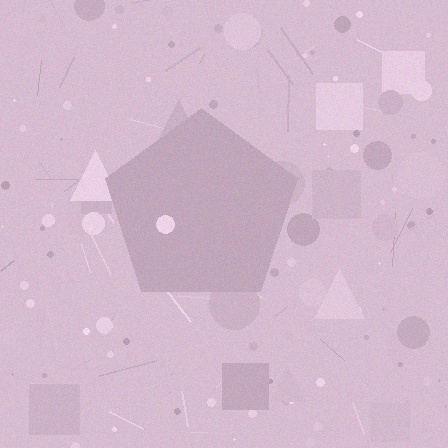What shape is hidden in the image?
A pentagon is hidden in the image.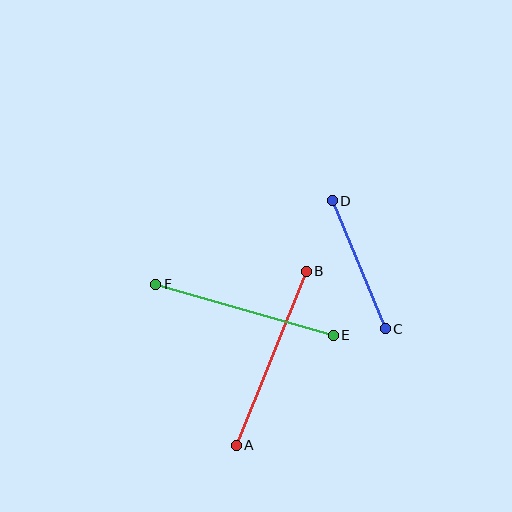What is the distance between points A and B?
The distance is approximately 187 pixels.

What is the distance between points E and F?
The distance is approximately 185 pixels.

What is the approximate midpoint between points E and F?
The midpoint is at approximately (244, 310) pixels.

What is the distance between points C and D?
The distance is approximately 138 pixels.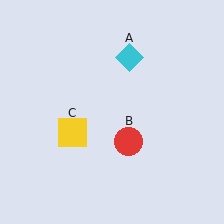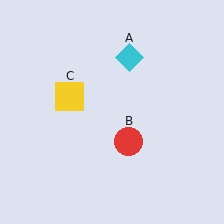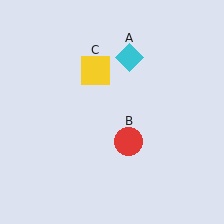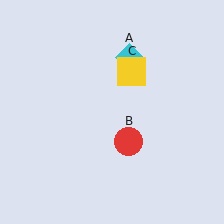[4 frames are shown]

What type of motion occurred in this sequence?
The yellow square (object C) rotated clockwise around the center of the scene.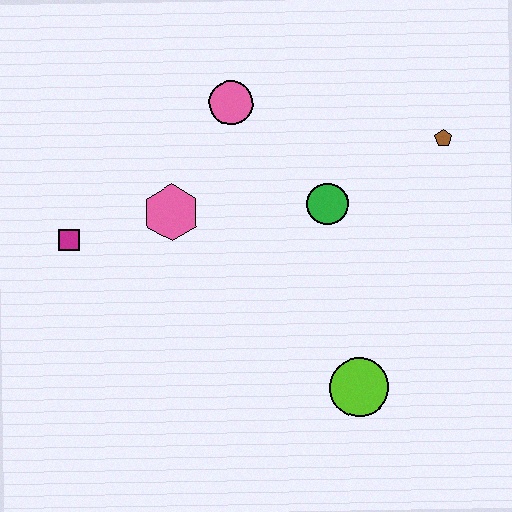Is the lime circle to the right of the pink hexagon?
Yes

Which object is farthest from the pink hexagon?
The brown pentagon is farthest from the pink hexagon.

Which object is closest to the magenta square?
The pink hexagon is closest to the magenta square.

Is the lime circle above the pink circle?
No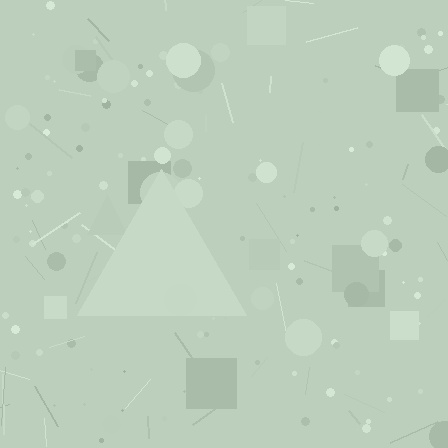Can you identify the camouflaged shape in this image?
The camouflaged shape is a triangle.